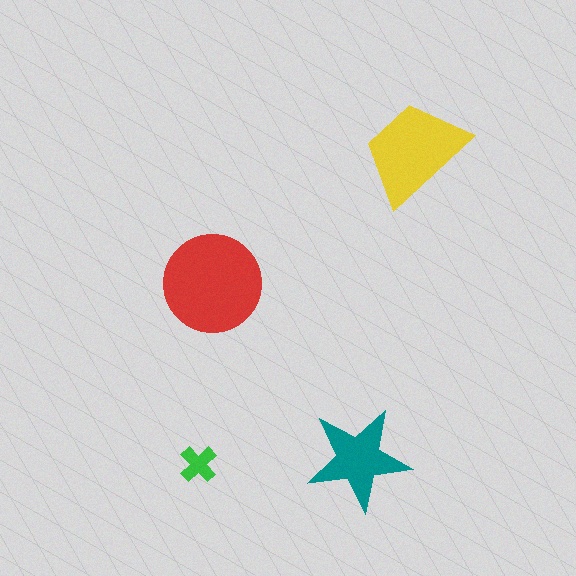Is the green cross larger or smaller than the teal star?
Smaller.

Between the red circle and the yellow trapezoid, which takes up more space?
The red circle.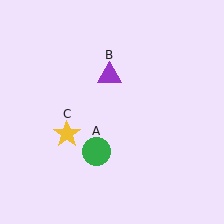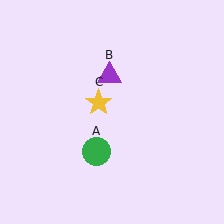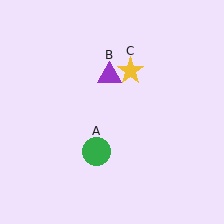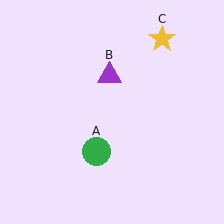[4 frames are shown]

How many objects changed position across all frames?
1 object changed position: yellow star (object C).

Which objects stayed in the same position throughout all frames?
Green circle (object A) and purple triangle (object B) remained stationary.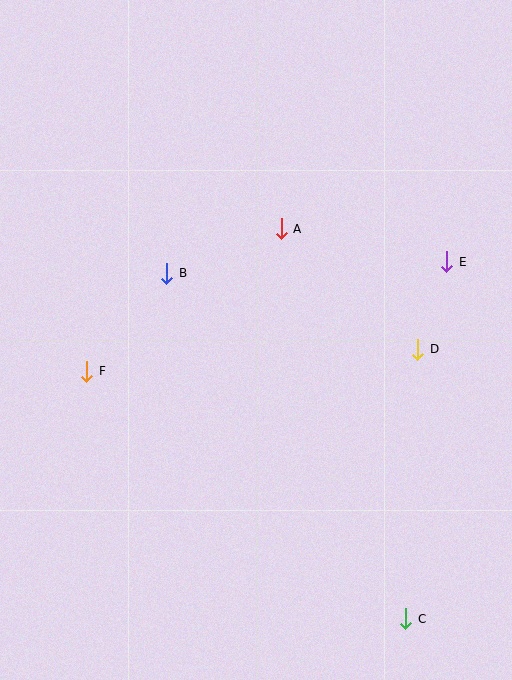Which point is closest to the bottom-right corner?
Point C is closest to the bottom-right corner.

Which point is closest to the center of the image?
Point B at (167, 273) is closest to the center.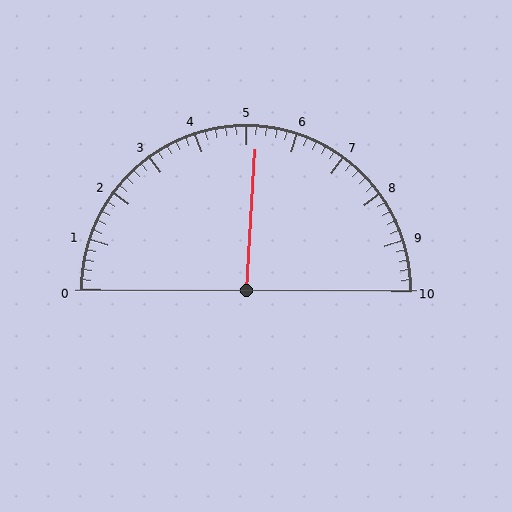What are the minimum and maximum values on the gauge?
The gauge ranges from 0 to 10.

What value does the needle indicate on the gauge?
The needle indicates approximately 5.2.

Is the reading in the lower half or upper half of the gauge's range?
The reading is in the upper half of the range (0 to 10).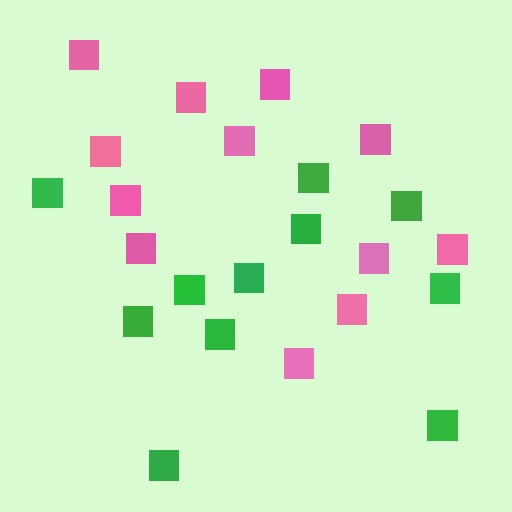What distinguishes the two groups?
There are 2 groups: one group of green squares (11) and one group of pink squares (12).